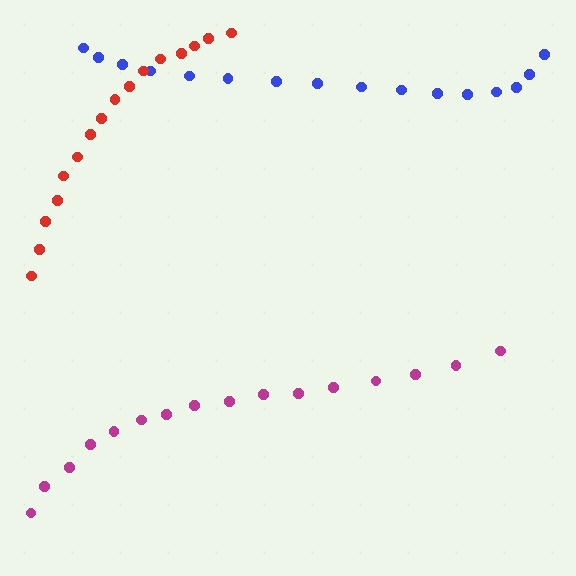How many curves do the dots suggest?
There are 3 distinct paths.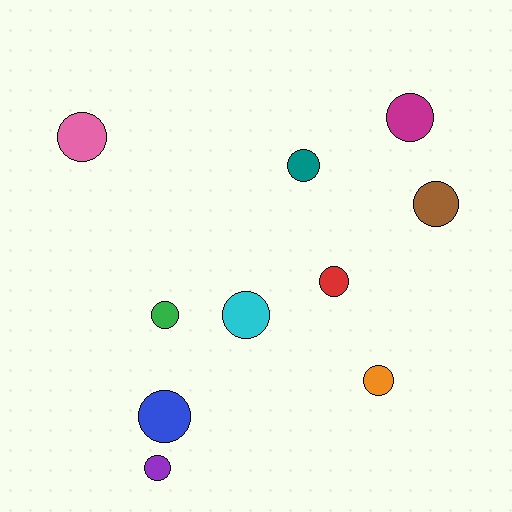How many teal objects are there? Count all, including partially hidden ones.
There is 1 teal object.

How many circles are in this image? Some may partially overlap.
There are 10 circles.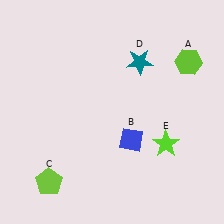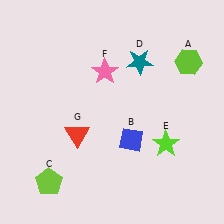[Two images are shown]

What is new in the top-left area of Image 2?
A pink star (F) was added in the top-left area of Image 2.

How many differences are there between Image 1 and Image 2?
There are 2 differences between the two images.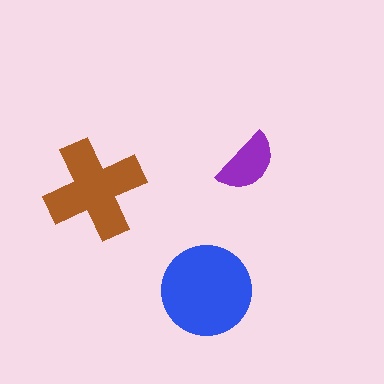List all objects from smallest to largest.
The purple semicircle, the brown cross, the blue circle.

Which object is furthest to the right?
The purple semicircle is rightmost.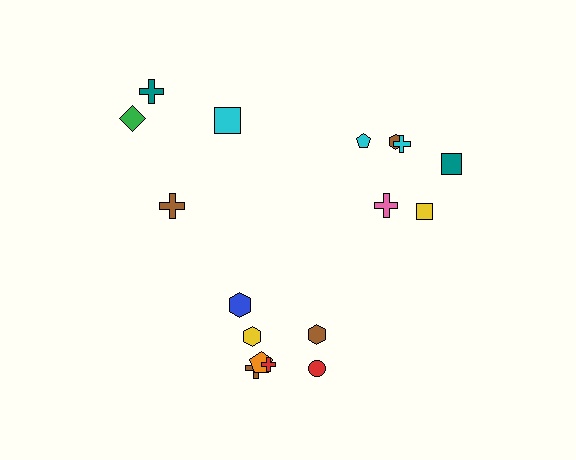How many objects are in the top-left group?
There are 4 objects.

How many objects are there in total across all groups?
There are 17 objects.